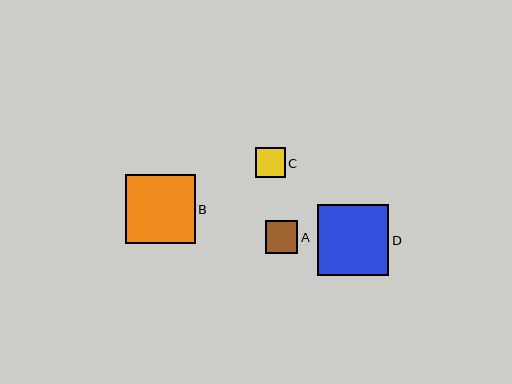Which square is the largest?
Square D is the largest with a size of approximately 71 pixels.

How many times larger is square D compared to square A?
Square D is approximately 2.2 times the size of square A.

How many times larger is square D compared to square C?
Square D is approximately 2.4 times the size of square C.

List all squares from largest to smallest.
From largest to smallest: D, B, A, C.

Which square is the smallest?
Square C is the smallest with a size of approximately 30 pixels.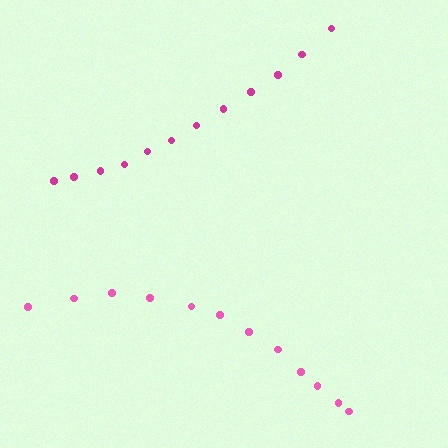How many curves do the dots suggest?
There are 2 distinct paths.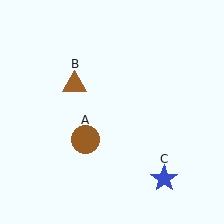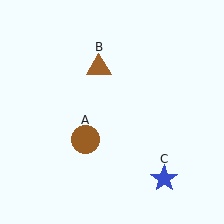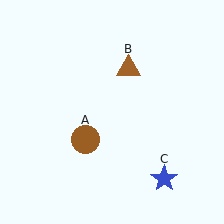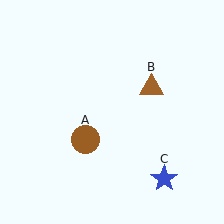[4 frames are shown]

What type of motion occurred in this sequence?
The brown triangle (object B) rotated clockwise around the center of the scene.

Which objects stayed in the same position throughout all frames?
Brown circle (object A) and blue star (object C) remained stationary.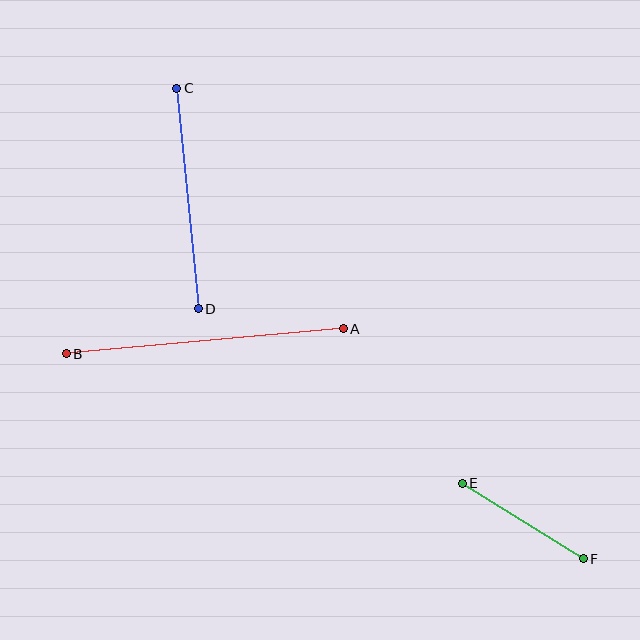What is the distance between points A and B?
The distance is approximately 278 pixels.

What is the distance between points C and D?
The distance is approximately 221 pixels.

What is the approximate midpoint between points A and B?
The midpoint is at approximately (205, 341) pixels.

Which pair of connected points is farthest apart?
Points A and B are farthest apart.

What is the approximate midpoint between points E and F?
The midpoint is at approximately (523, 521) pixels.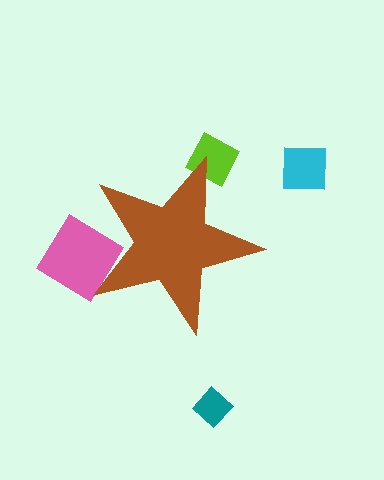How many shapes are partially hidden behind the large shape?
2 shapes are partially hidden.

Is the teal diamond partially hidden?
No, the teal diamond is fully visible.